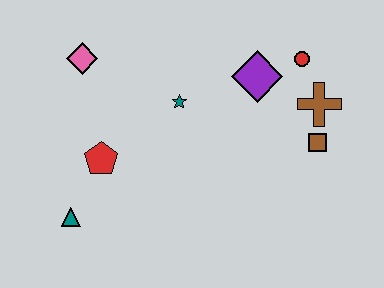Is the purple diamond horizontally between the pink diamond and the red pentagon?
No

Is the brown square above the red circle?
No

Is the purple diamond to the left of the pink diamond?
No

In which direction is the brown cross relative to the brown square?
The brown cross is above the brown square.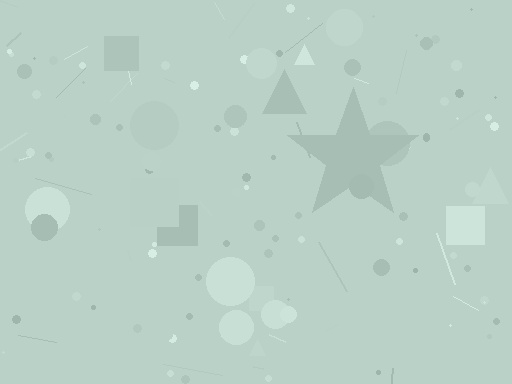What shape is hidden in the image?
A star is hidden in the image.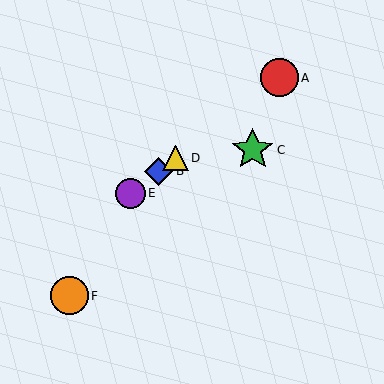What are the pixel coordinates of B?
Object B is at (159, 171).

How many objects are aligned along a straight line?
4 objects (A, B, D, E) are aligned along a straight line.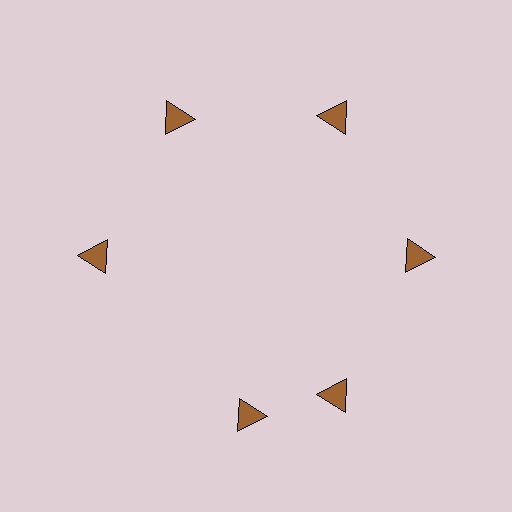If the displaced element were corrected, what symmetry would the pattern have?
It would have 6-fold rotational symmetry — the pattern would map onto itself every 60 degrees.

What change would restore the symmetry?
The symmetry would be restored by rotating it back into even spacing with its neighbors so that all 6 triangles sit at equal angles and equal distance from the center.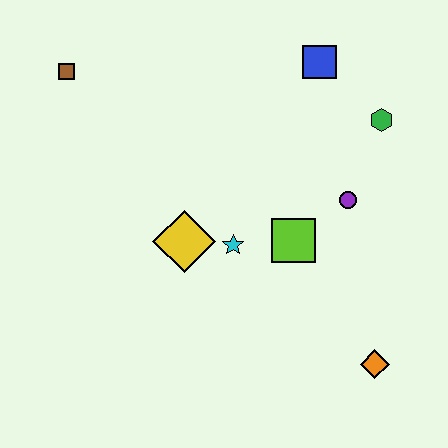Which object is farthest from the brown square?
The orange diamond is farthest from the brown square.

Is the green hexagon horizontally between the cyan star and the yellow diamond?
No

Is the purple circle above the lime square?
Yes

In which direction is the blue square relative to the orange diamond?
The blue square is above the orange diamond.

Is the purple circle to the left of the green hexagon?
Yes